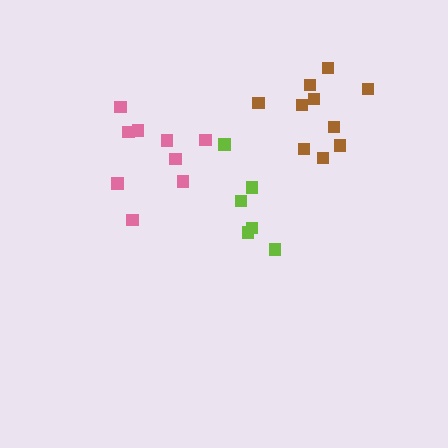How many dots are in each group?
Group 1: 6 dots, Group 2: 9 dots, Group 3: 10 dots (25 total).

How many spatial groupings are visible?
There are 3 spatial groupings.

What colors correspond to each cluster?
The clusters are colored: lime, pink, brown.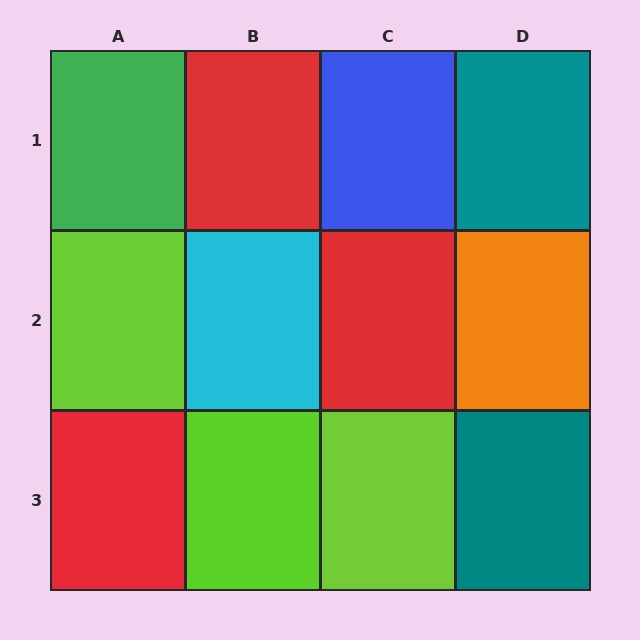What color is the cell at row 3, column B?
Lime.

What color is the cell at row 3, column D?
Teal.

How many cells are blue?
1 cell is blue.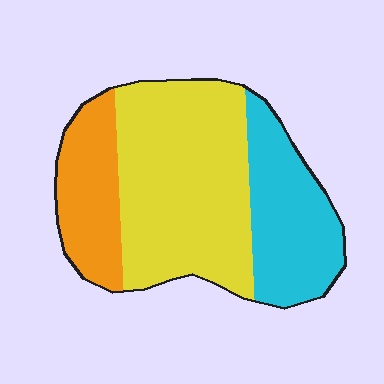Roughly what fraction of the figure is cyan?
Cyan covers 27% of the figure.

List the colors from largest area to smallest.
From largest to smallest: yellow, cyan, orange.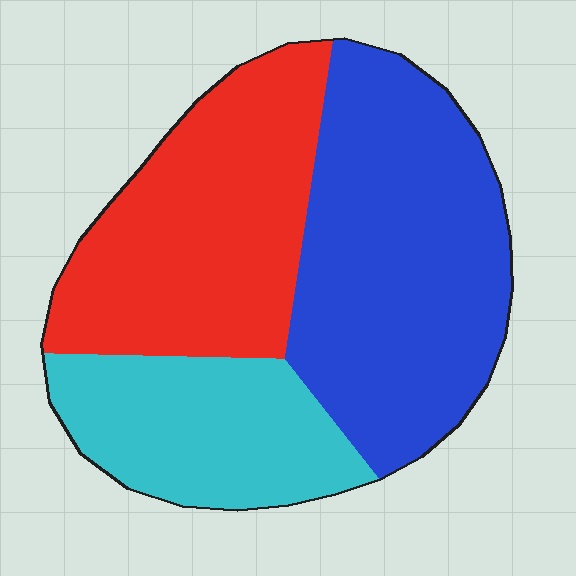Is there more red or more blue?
Blue.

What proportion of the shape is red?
Red covers roughly 35% of the shape.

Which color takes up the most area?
Blue, at roughly 40%.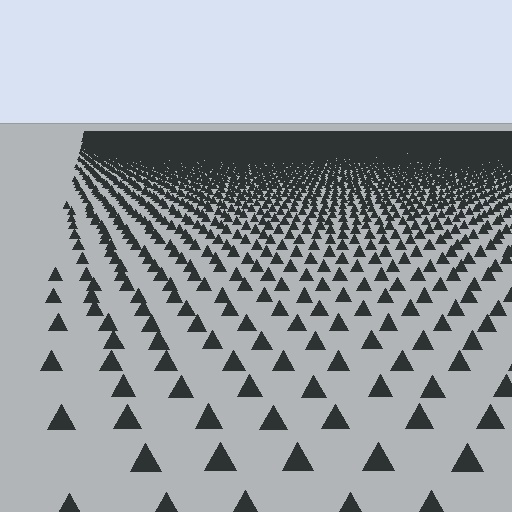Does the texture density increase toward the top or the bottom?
Density increases toward the top.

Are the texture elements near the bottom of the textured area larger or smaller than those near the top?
Larger. Near the bottom, elements are closer to the viewer and appear at a bigger on-screen size.